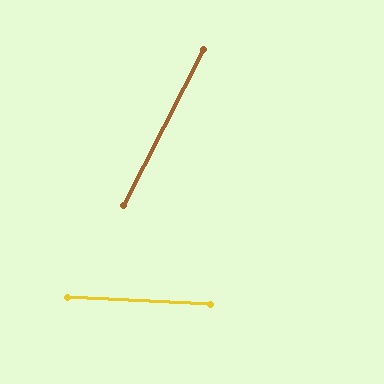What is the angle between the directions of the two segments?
Approximately 66 degrees.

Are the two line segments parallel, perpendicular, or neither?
Neither parallel nor perpendicular — they differ by about 66°.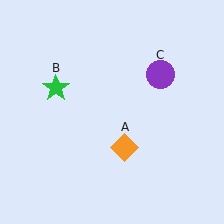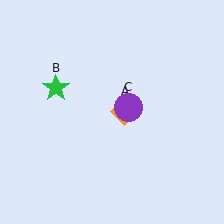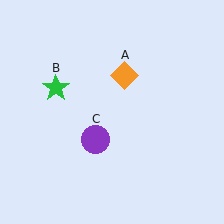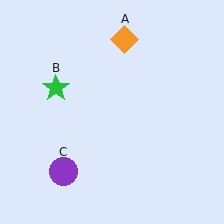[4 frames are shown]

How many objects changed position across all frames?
2 objects changed position: orange diamond (object A), purple circle (object C).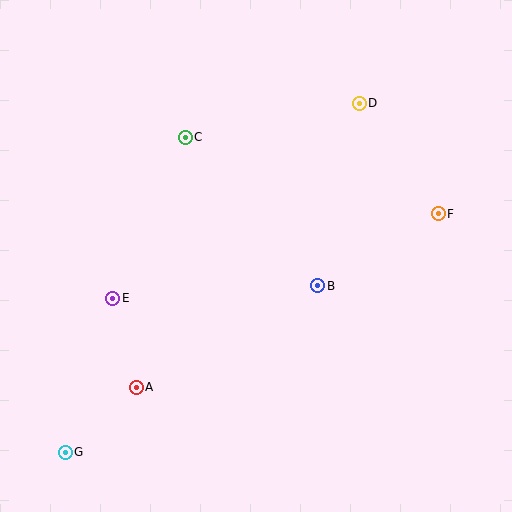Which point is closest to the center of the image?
Point B at (318, 286) is closest to the center.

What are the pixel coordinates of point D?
Point D is at (359, 103).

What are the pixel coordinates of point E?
Point E is at (113, 298).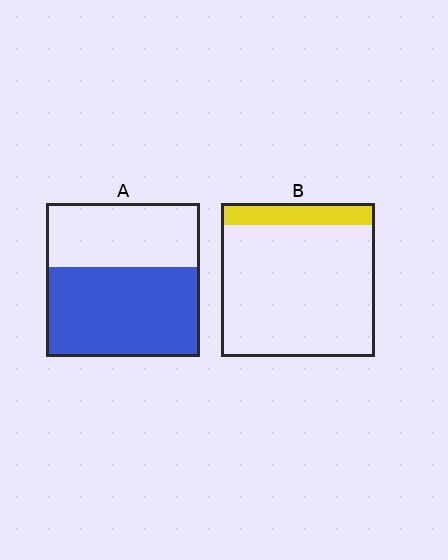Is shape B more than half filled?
No.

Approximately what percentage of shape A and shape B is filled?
A is approximately 60% and B is approximately 15%.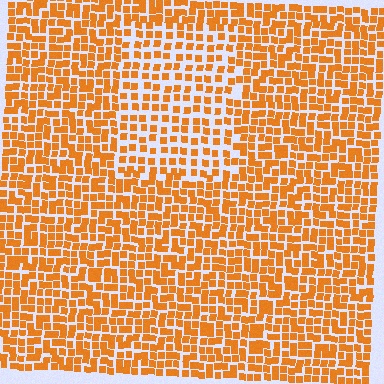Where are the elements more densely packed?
The elements are more densely packed outside the rectangle boundary.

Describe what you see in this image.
The image contains small orange elements arranged at two different densities. A rectangle-shaped region is visible where the elements are less densely packed than the surrounding area.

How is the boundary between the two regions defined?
The boundary is defined by a change in element density (approximately 1.6x ratio). All elements are the same color, size, and shape.